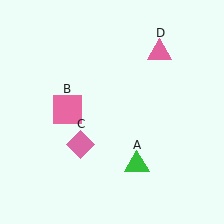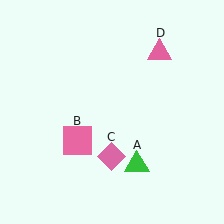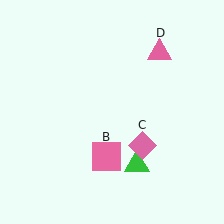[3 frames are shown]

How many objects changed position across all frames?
2 objects changed position: pink square (object B), pink diamond (object C).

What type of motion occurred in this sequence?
The pink square (object B), pink diamond (object C) rotated counterclockwise around the center of the scene.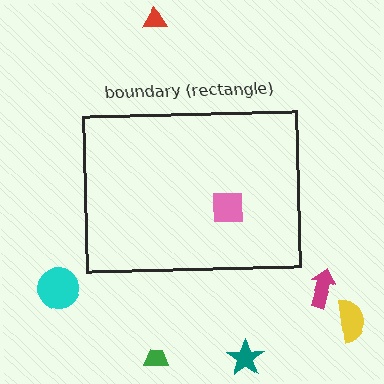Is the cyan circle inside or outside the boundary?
Outside.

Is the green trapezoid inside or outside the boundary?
Outside.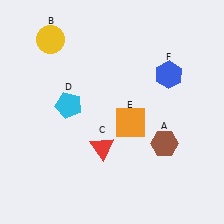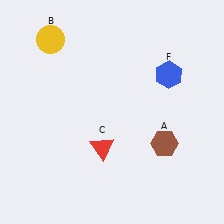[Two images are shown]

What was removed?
The cyan pentagon (D), the orange square (E) were removed in Image 2.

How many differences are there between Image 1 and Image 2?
There are 2 differences between the two images.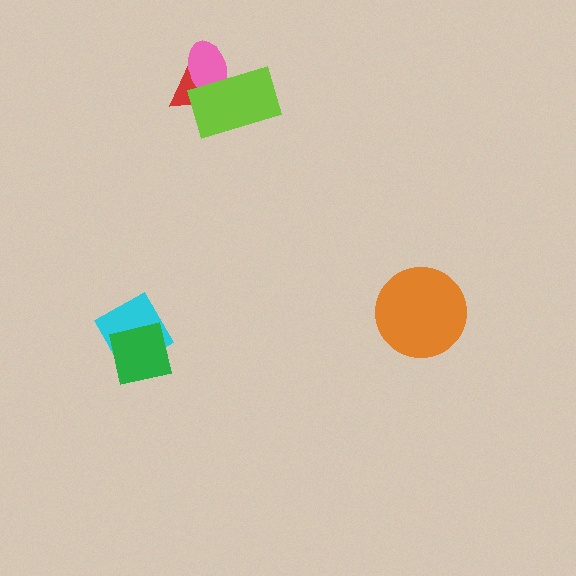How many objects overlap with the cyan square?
1 object overlaps with the cyan square.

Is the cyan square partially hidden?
Yes, it is partially covered by another shape.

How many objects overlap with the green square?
1 object overlaps with the green square.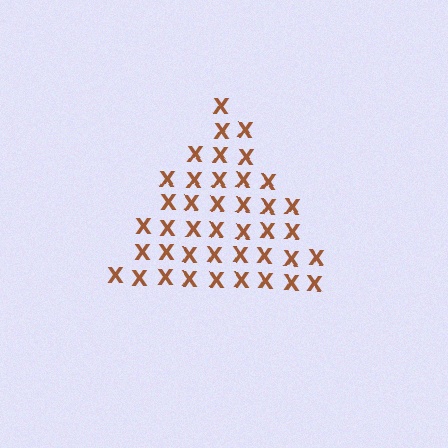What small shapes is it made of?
It is made of small letter X's.